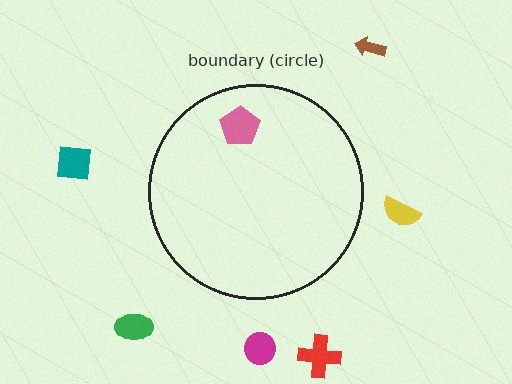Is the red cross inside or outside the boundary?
Outside.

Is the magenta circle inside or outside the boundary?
Outside.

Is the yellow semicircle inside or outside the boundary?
Outside.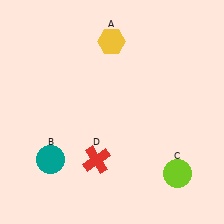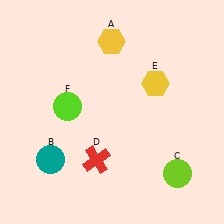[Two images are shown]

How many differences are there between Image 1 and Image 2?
There are 2 differences between the two images.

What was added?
A yellow hexagon (E), a lime circle (F) were added in Image 2.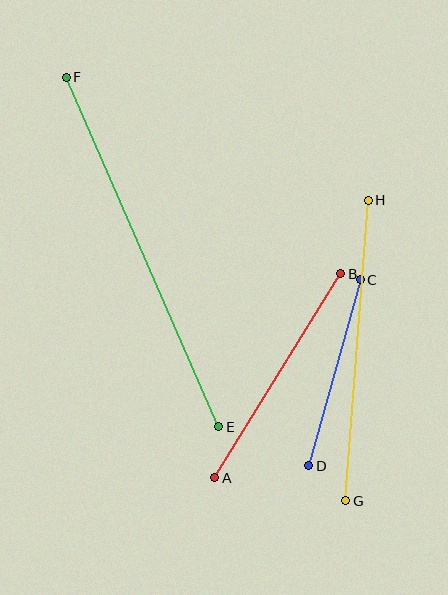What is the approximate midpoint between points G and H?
The midpoint is at approximately (357, 350) pixels.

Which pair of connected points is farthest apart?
Points E and F are farthest apart.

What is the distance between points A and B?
The distance is approximately 240 pixels.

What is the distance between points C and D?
The distance is approximately 193 pixels.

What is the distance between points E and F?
The distance is approximately 381 pixels.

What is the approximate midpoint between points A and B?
The midpoint is at approximately (278, 376) pixels.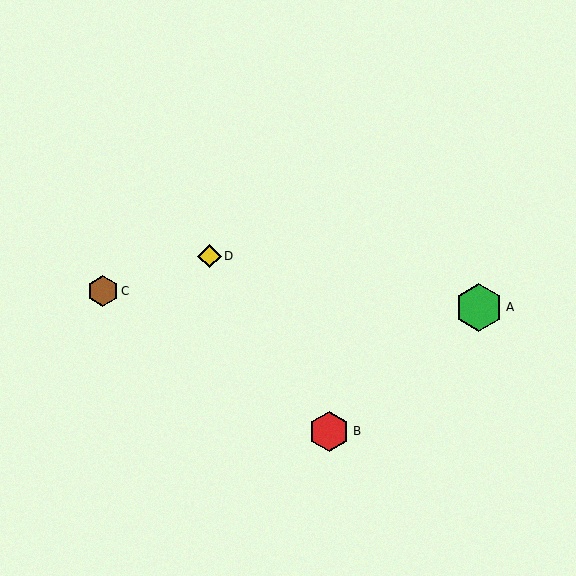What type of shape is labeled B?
Shape B is a red hexagon.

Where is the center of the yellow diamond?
The center of the yellow diamond is at (210, 256).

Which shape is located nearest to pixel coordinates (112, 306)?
The brown hexagon (labeled C) at (103, 291) is nearest to that location.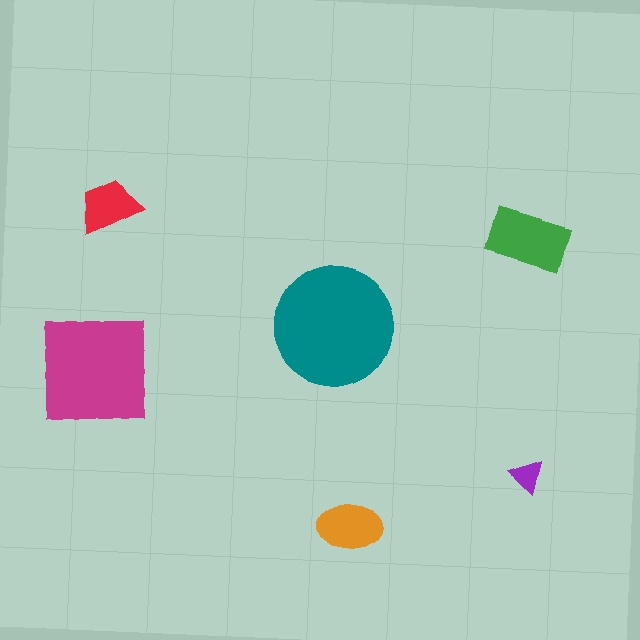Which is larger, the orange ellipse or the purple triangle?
The orange ellipse.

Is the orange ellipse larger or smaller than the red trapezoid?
Larger.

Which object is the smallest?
The purple triangle.